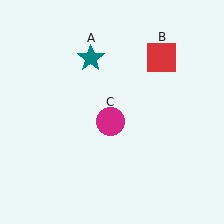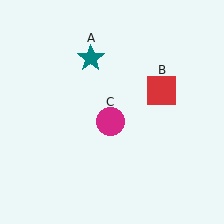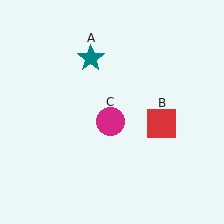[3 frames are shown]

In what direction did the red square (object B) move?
The red square (object B) moved down.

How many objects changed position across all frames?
1 object changed position: red square (object B).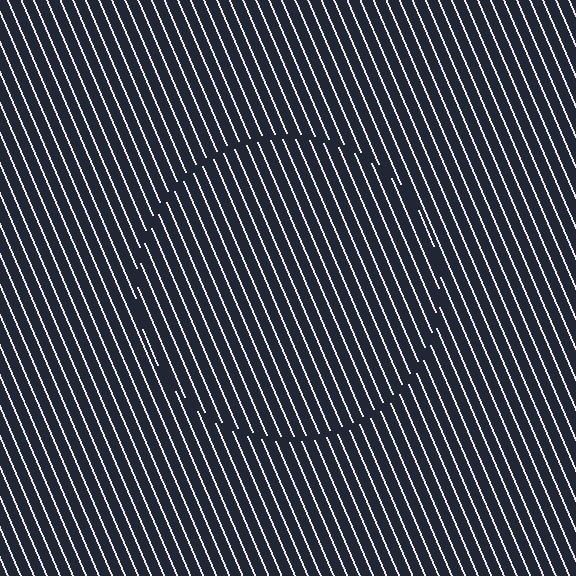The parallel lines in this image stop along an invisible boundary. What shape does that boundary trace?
An illusory circle. The interior of the shape contains the same grating, shifted by half a period — the contour is defined by the phase discontinuity where line-ends from the inner and outer gratings abut.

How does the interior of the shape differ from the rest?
The interior of the shape contains the same grating, shifted by half a period — the contour is defined by the phase discontinuity where line-ends from the inner and outer gratings abut.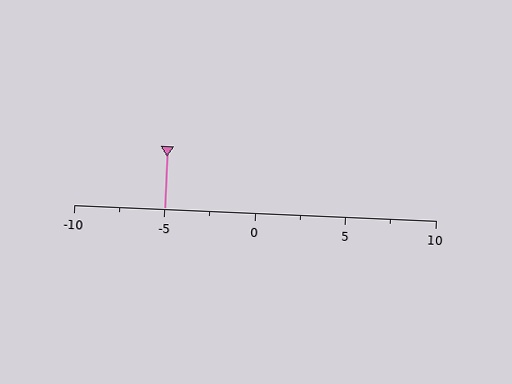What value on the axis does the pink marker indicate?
The marker indicates approximately -5.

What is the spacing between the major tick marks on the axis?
The major ticks are spaced 5 apart.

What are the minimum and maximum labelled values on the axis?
The axis runs from -10 to 10.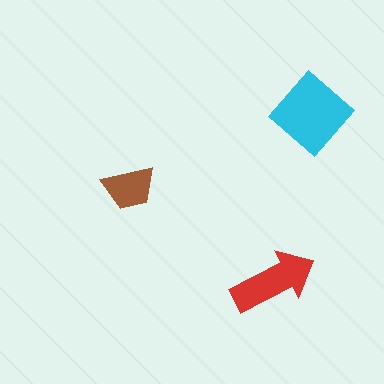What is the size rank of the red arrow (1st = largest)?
2nd.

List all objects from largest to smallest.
The cyan diamond, the red arrow, the brown trapezoid.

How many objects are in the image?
There are 3 objects in the image.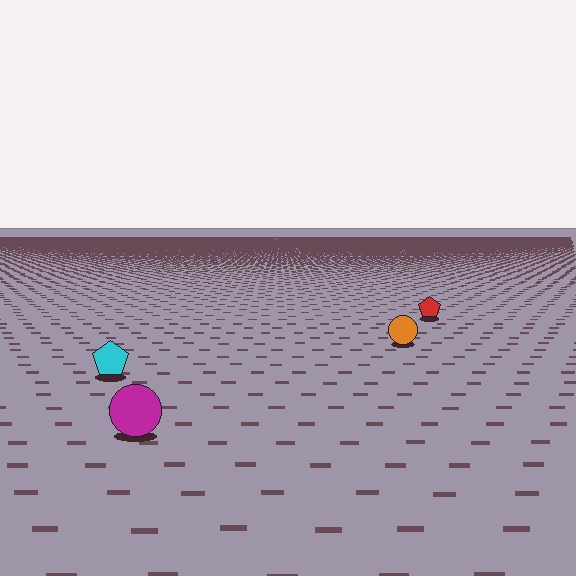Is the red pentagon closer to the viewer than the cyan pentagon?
No. The cyan pentagon is closer — you can tell from the texture gradient: the ground texture is coarser near it.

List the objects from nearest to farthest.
From nearest to farthest: the magenta circle, the cyan pentagon, the orange circle, the red pentagon.